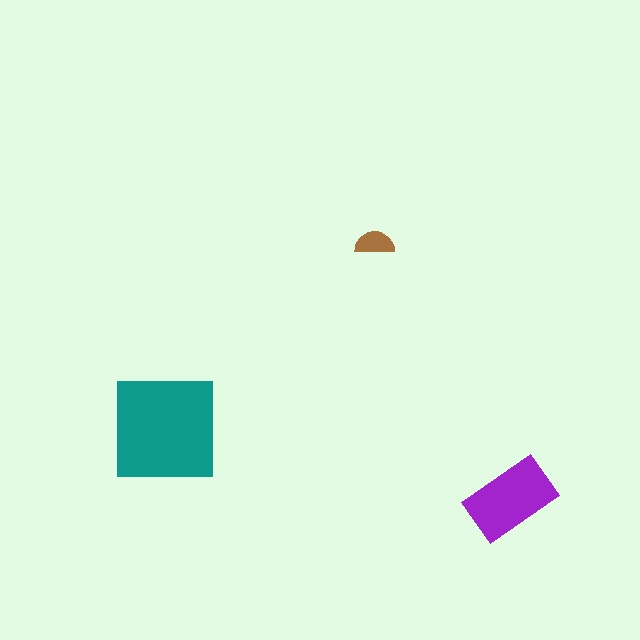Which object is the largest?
The teal square.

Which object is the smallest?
The brown semicircle.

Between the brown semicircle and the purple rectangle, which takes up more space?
The purple rectangle.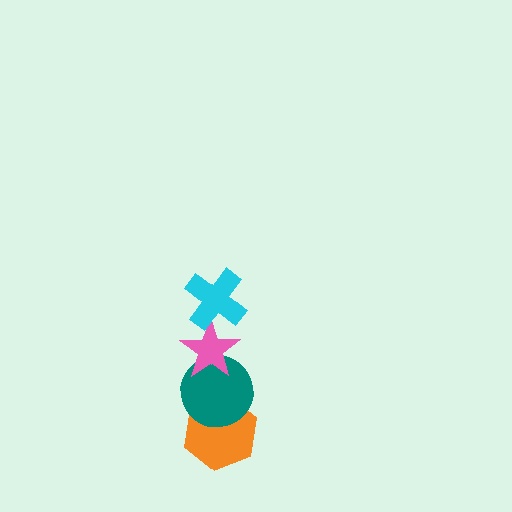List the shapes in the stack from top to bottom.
From top to bottom: the cyan cross, the pink star, the teal circle, the orange hexagon.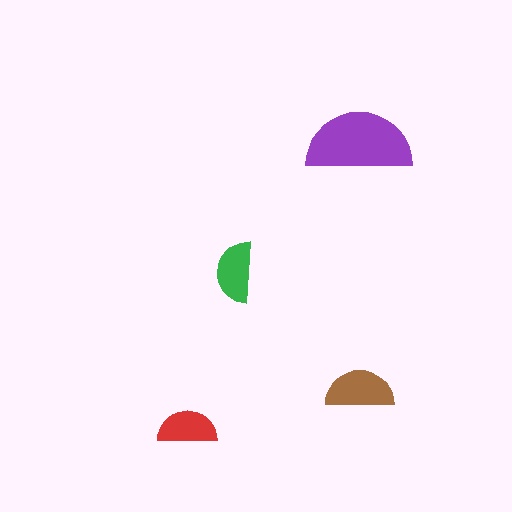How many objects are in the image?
There are 4 objects in the image.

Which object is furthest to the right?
The brown semicircle is rightmost.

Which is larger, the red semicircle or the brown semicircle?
The brown one.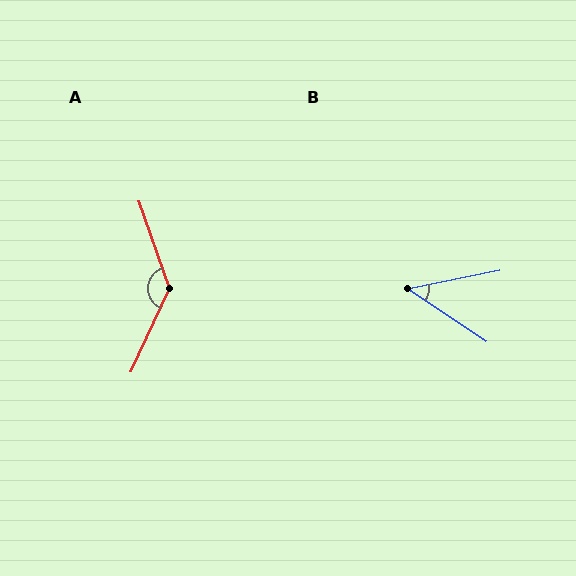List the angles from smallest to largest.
B (45°), A (136°).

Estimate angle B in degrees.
Approximately 45 degrees.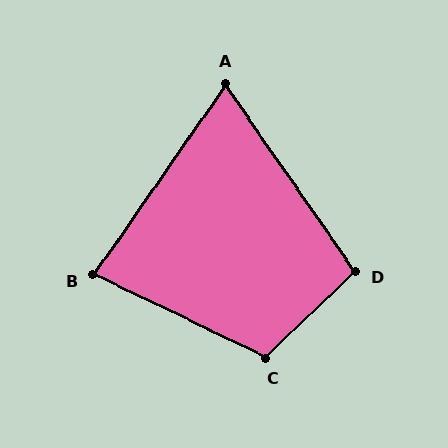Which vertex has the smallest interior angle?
A, at approximately 70 degrees.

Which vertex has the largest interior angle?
C, at approximately 110 degrees.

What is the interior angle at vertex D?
Approximately 99 degrees (obtuse).